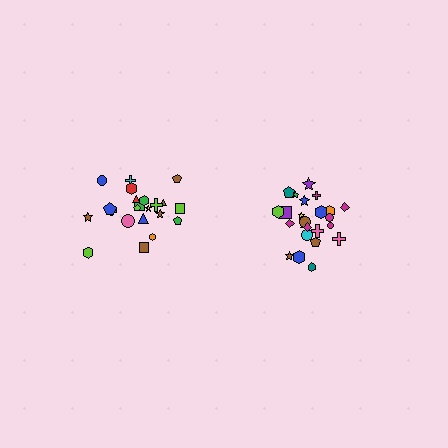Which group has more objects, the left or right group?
The right group.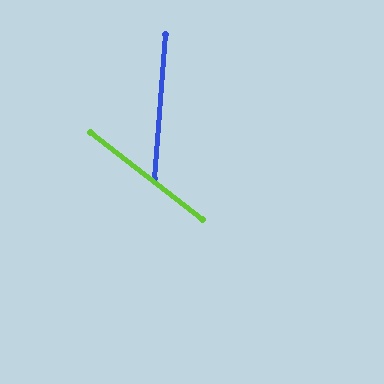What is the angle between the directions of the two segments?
Approximately 56 degrees.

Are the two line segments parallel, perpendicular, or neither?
Neither parallel nor perpendicular — they differ by about 56°.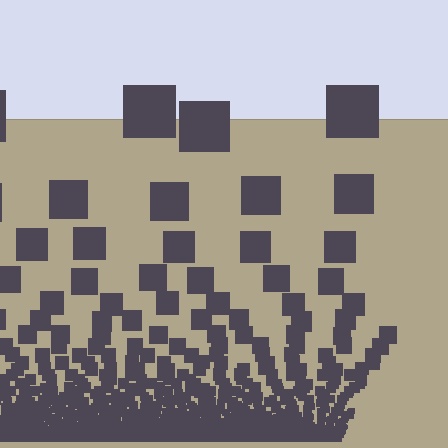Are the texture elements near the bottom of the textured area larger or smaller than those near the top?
Smaller. The gradient is inverted — elements near the bottom are smaller and denser.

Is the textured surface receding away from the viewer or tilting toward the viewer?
The surface appears to tilt toward the viewer. Texture elements get larger and sparser toward the top.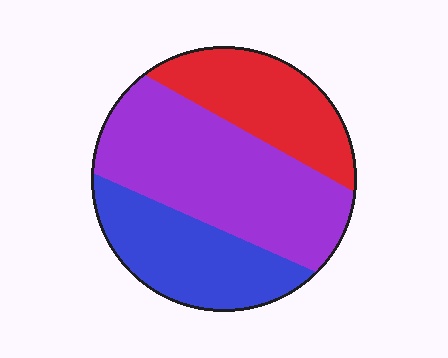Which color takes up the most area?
Purple, at roughly 45%.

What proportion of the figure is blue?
Blue covers 28% of the figure.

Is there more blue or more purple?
Purple.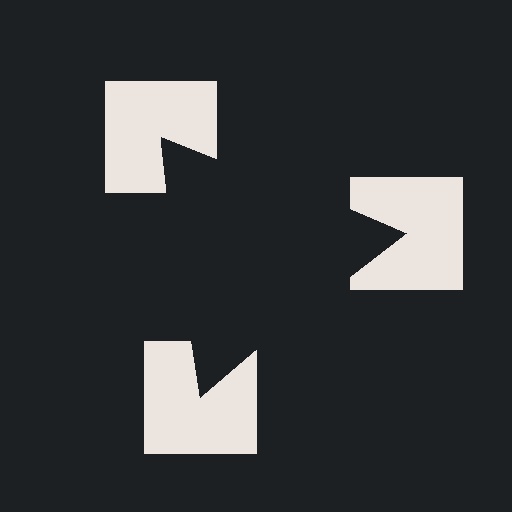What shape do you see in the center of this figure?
An illusory triangle — its edges are inferred from the aligned wedge cuts in the notched squares, not physically drawn.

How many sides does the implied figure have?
3 sides.